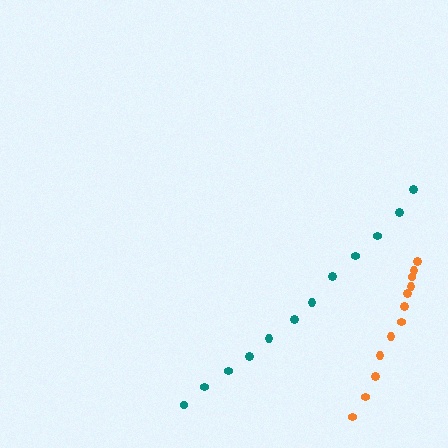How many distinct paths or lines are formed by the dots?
There are 2 distinct paths.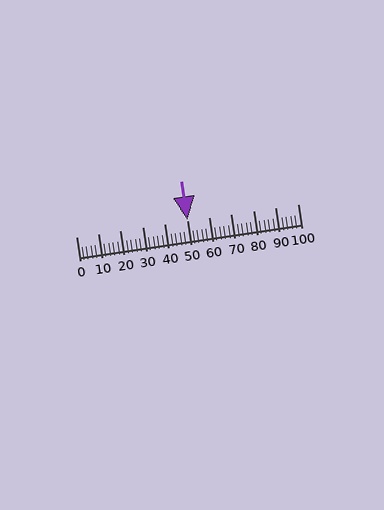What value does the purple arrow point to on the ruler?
The purple arrow points to approximately 50.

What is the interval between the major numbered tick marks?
The major tick marks are spaced 10 units apart.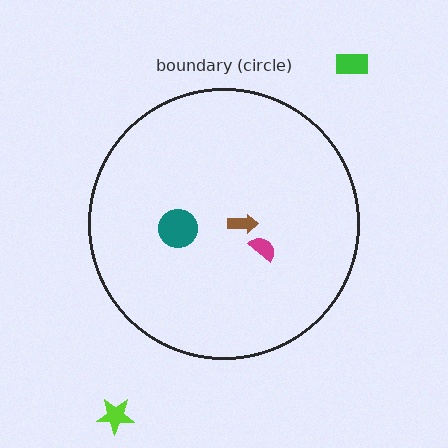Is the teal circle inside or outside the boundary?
Inside.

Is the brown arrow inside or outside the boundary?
Inside.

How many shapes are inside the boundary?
3 inside, 2 outside.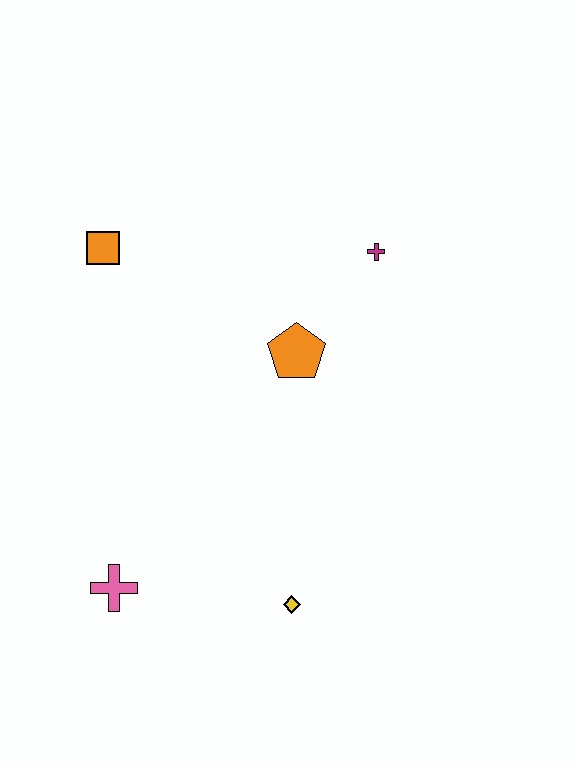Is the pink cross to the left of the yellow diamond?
Yes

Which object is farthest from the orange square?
The yellow diamond is farthest from the orange square.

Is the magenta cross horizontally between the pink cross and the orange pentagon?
No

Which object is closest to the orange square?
The orange pentagon is closest to the orange square.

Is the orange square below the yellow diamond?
No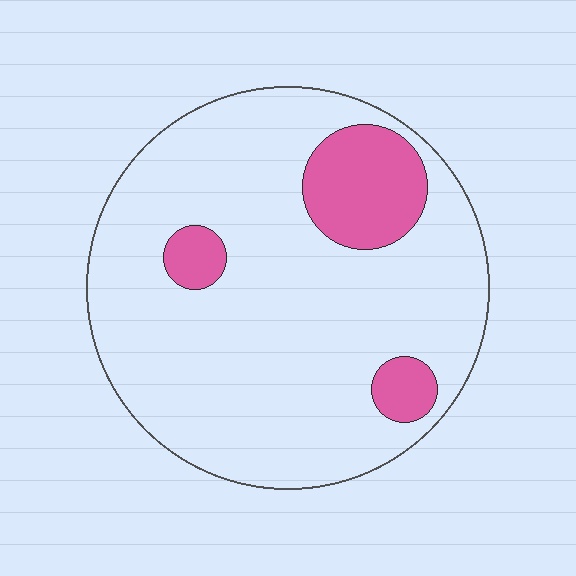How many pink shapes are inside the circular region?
3.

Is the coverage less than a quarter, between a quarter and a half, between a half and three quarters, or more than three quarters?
Less than a quarter.